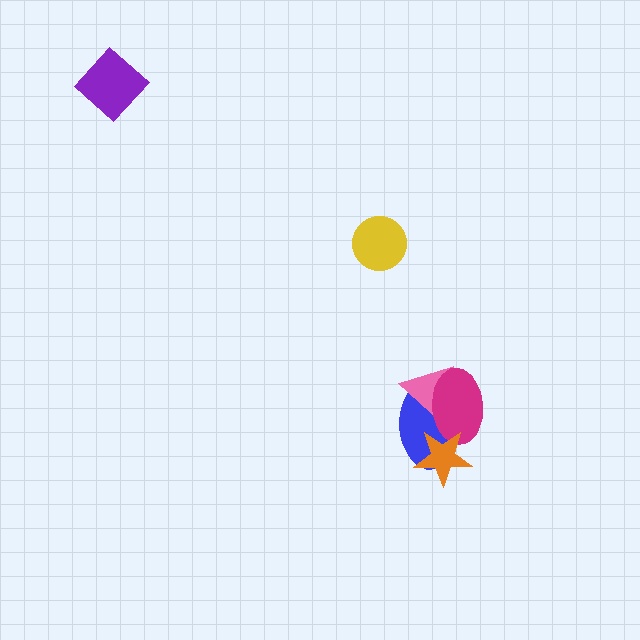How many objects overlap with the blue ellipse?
3 objects overlap with the blue ellipse.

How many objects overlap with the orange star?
2 objects overlap with the orange star.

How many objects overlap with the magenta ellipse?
3 objects overlap with the magenta ellipse.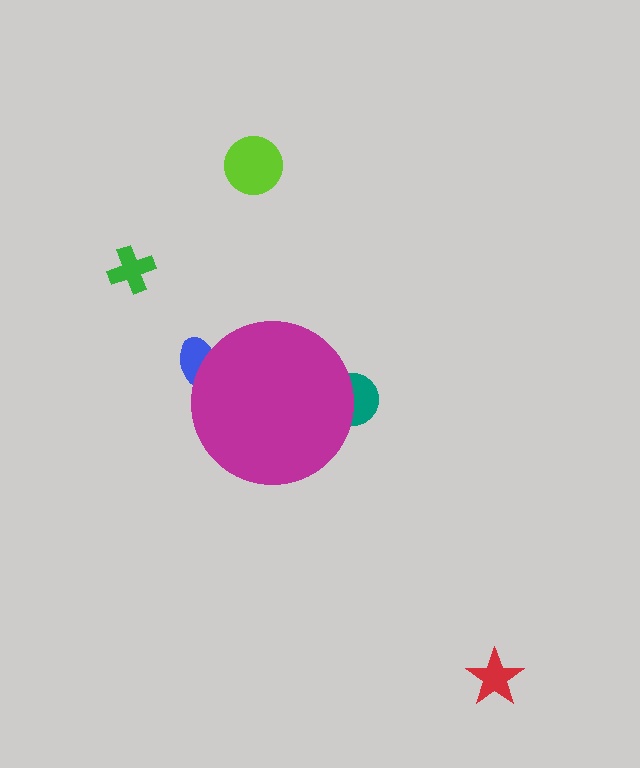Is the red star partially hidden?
No, the red star is fully visible.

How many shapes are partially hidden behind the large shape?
2 shapes are partially hidden.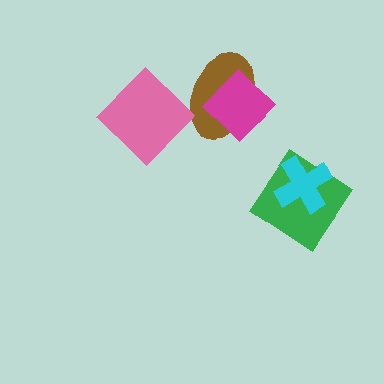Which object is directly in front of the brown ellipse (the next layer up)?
The pink diamond is directly in front of the brown ellipse.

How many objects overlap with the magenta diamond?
1 object overlaps with the magenta diamond.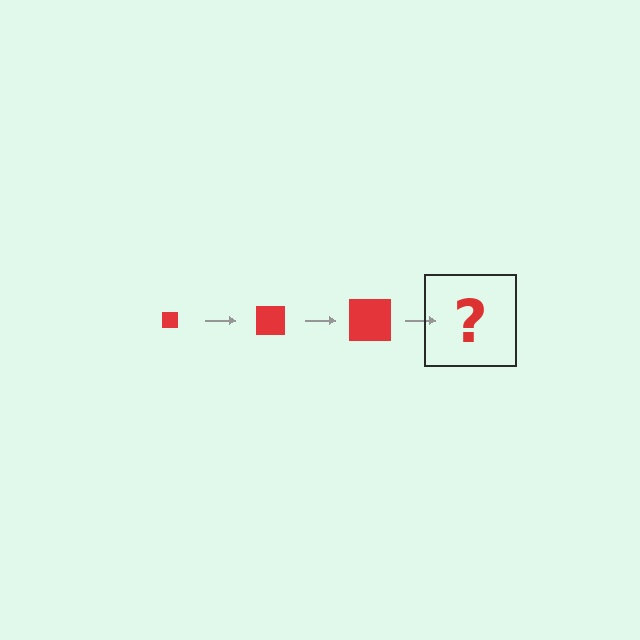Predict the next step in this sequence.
The next step is a red square, larger than the previous one.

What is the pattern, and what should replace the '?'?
The pattern is that the square gets progressively larger each step. The '?' should be a red square, larger than the previous one.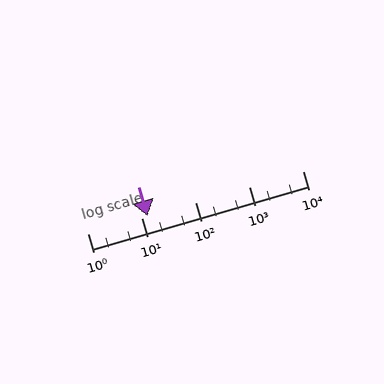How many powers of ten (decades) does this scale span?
The scale spans 4 decades, from 1 to 10000.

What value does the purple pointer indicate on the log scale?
The pointer indicates approximately 13.